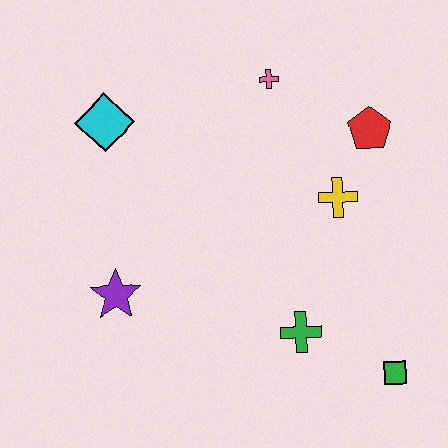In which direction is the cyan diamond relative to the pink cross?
The cyan diamond is to the left of the pink cross.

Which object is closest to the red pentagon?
The yellow cross is closest to the red pentagon.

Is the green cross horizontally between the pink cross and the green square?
Yes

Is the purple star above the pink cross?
No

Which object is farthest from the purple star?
The red pentagon is farthest from the purple star.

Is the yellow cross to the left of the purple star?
No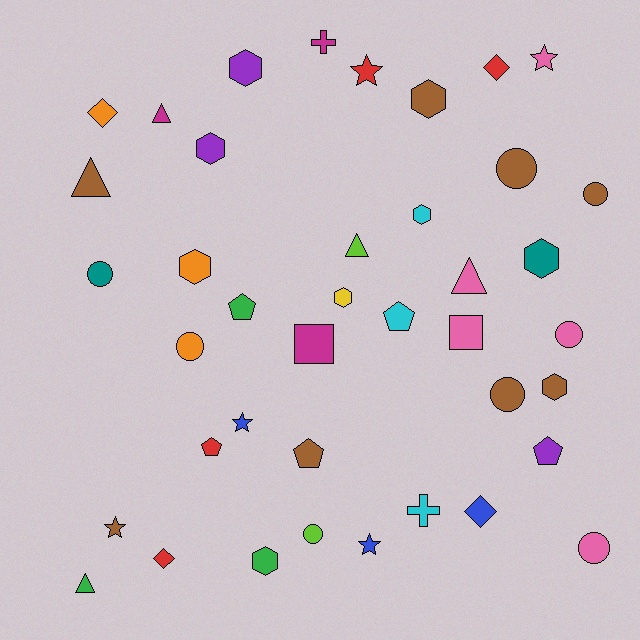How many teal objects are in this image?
There are 2 teal objects.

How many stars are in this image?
There are 5 stars.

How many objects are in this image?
There are 40 objects.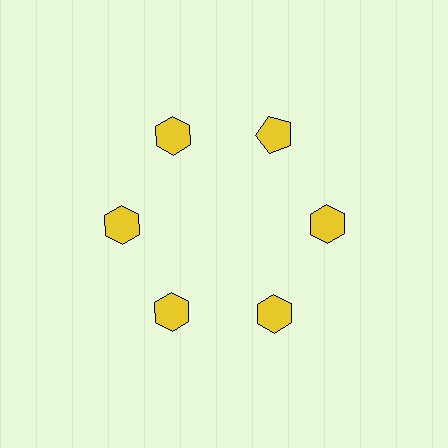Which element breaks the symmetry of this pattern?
The yellow pentagon at roughly the 1 o'clock position breaks the symmetry. All other shapes are yellow hexagons.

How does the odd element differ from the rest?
It has a different shape: pentagon instead of hexagon.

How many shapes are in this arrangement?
There are 6 shapes arranged in a ring pattern.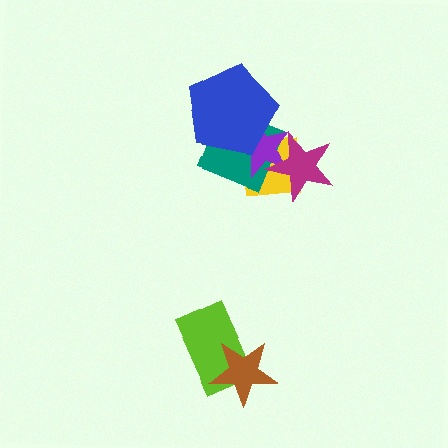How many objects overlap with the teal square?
3 objects overlap with the teal square.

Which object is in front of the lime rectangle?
The brown star is in front of the lime rectangle.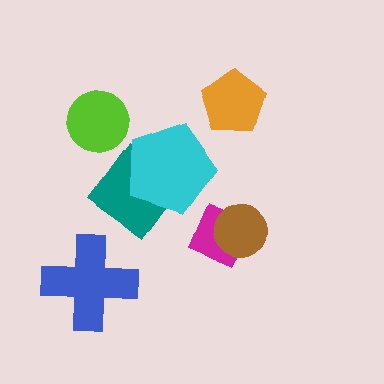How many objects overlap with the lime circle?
0 objects overlap with the lime circle.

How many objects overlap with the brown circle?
1 object overlaps with the brown circle.